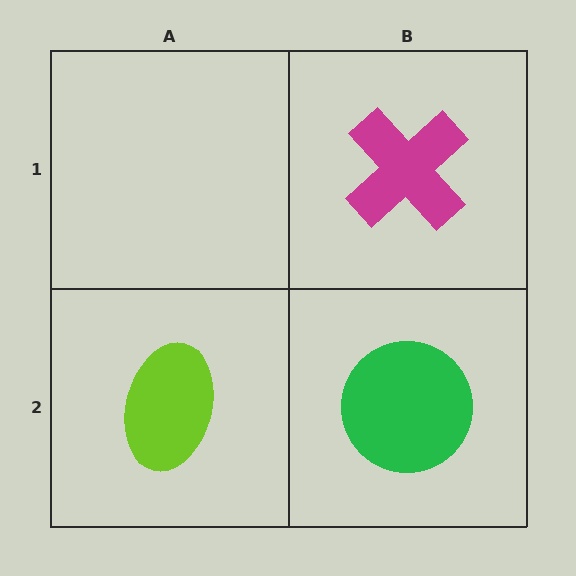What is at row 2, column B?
A green circle.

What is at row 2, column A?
A lime ellipse.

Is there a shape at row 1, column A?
No, that cell is empty.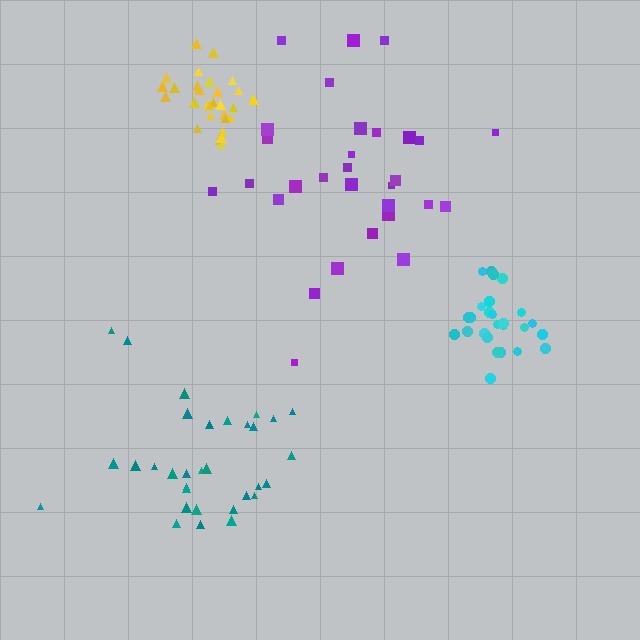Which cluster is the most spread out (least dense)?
Purple.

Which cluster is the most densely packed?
Yellow.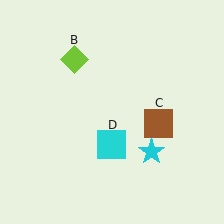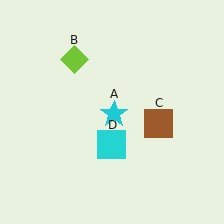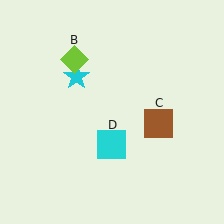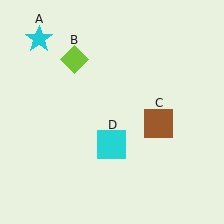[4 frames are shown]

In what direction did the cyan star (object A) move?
The cyan star (object A) moved up and to the left.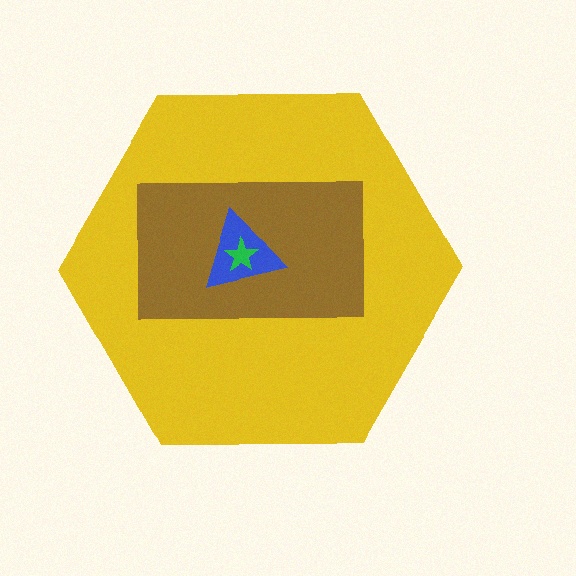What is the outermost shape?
The yellow hexagon.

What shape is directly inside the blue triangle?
The green star.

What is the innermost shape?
The green star.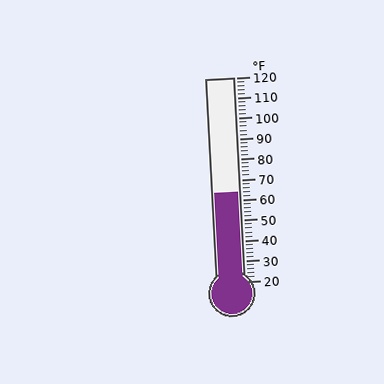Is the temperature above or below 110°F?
The temperature is below 110°F.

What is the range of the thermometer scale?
The thermometer scale ranges from 20°F to 120°F.